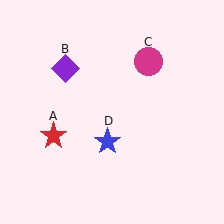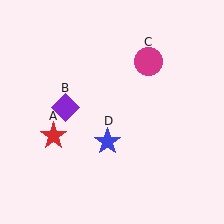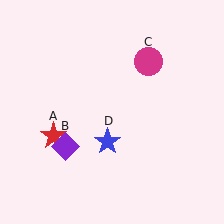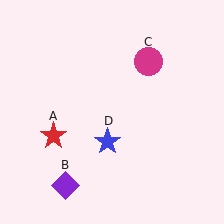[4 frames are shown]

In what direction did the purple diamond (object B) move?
The purple diamond (object B) moved down.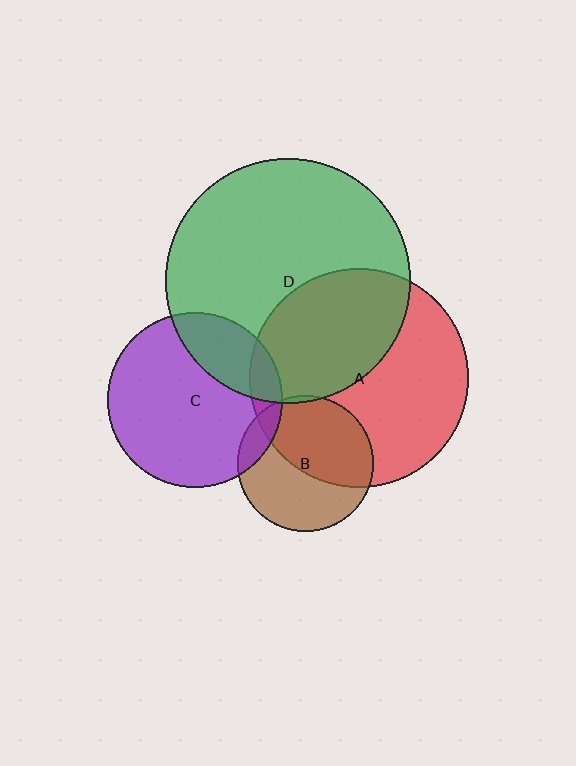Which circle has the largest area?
Circle D (green).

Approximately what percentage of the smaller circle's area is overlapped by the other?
Approximately 50%.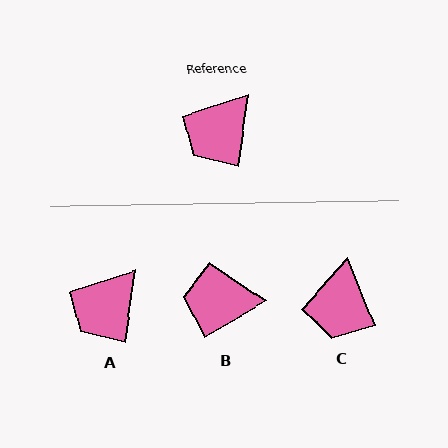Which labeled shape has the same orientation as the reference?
A.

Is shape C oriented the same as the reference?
No, it is off by about 30 degrees.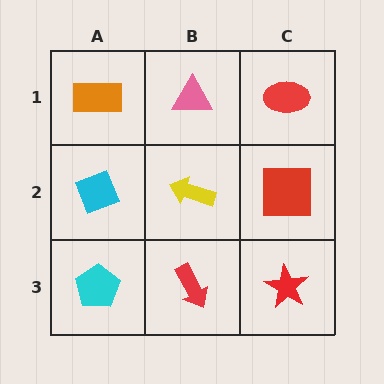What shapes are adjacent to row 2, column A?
An orange rectangle (row 1, column A), a cyan pentagon (row 3, column A), a yellow arrow (row 2, column B).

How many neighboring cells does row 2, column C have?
3.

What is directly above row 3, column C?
A red square.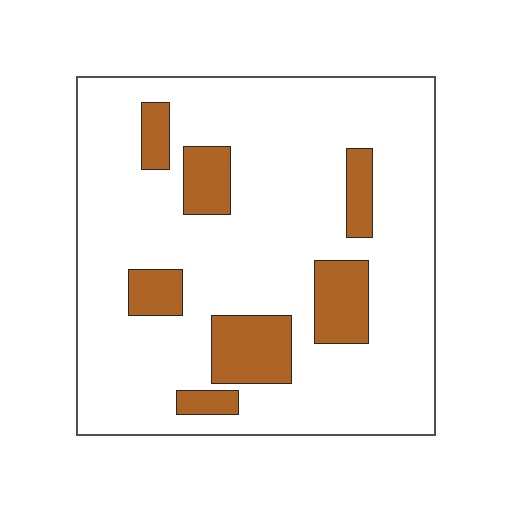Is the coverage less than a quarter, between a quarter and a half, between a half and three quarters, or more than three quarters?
Less than a quarter.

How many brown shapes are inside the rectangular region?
7.